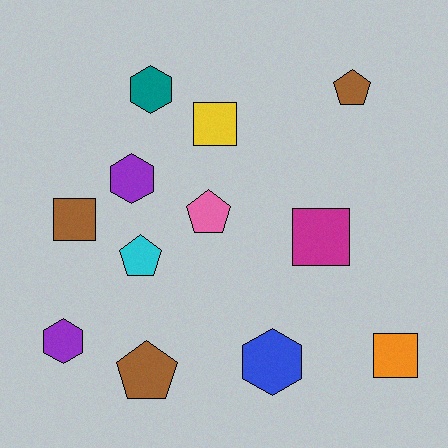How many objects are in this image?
There are 12 objects.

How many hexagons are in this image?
There are 4 hexagons.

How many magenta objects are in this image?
There is 1 magenta object.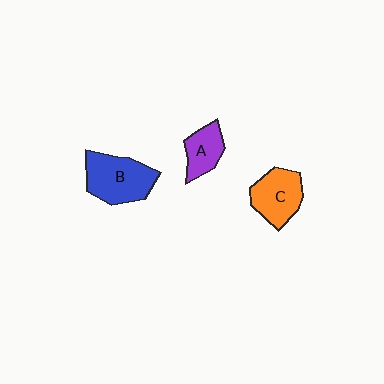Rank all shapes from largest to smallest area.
From largest to smallest: B (blue), C (orange), A (purple).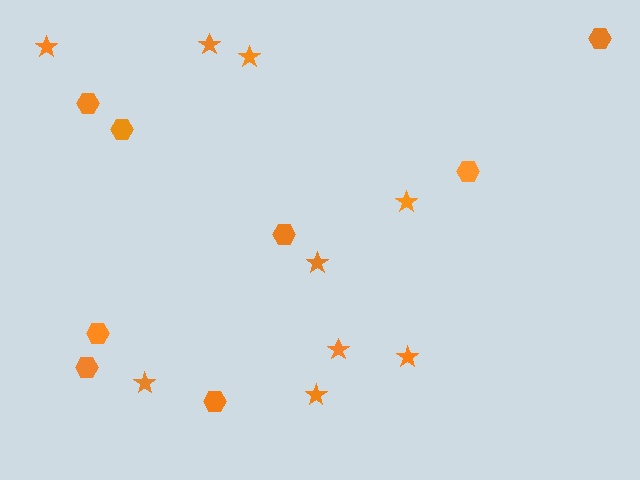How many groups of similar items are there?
There are 2 groups: one group of stars (9) and one group of hexagons (8).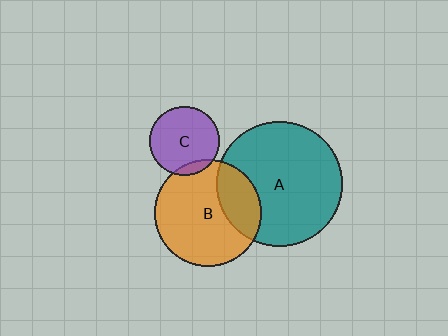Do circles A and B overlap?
Yes.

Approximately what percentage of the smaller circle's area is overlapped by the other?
Approximately 25%.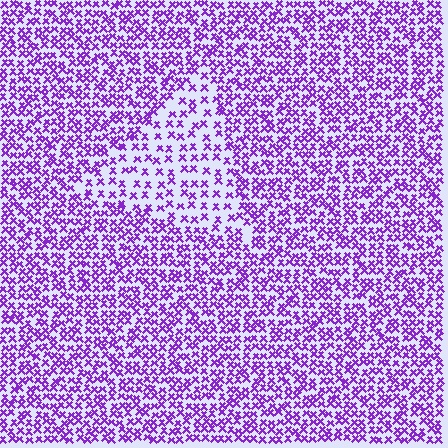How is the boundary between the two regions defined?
The boundary is defined by a change in element density (approximately 2.0x ratio). All elements are the same color, size, and shape.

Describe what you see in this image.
The image contains small purple elements arranged at two different densities. A triangle-shaped region is visible where the elements are less densely packed than the surrounding area.